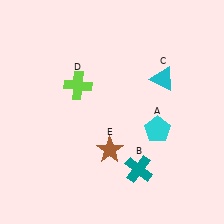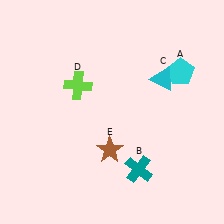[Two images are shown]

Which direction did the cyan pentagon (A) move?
The cyan pentagon (A) moved up.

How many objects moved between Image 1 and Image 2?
1 object moved between the two images.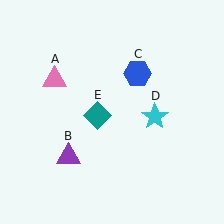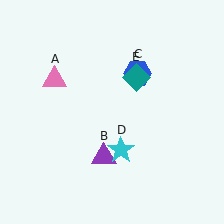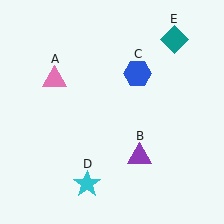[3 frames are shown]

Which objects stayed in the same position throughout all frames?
Pink triangle (object A) and blue hexagon (object C) remained stationary.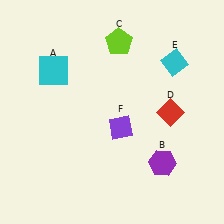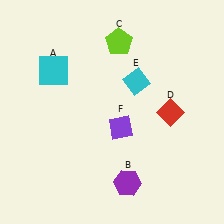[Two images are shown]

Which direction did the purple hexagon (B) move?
The purple hexagon (B) moved left.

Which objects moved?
The objects that moved are: the purple hexagon (B), the cyan diamond (E).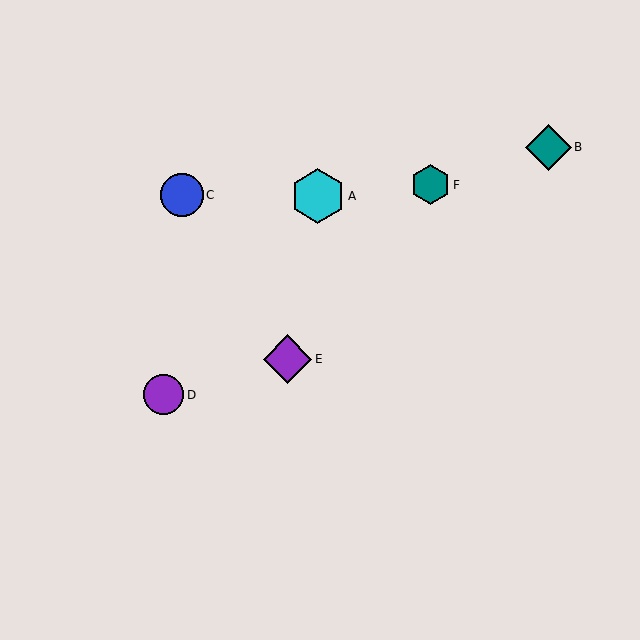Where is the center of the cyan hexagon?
The center of the cyan hexagon is at (318, 196).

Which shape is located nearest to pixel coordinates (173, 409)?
The purple circle (labeled D) at (164, 395) is nearest to that location.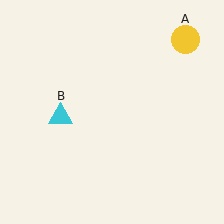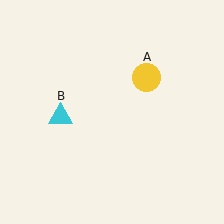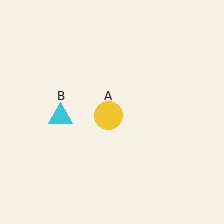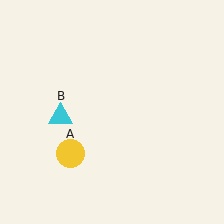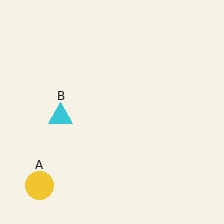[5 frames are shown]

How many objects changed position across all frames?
1 object changed position: yellow circle (object A).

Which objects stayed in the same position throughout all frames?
Cyan triangle (object B) remained stationary.